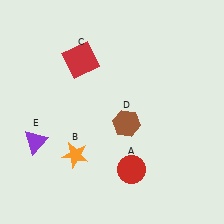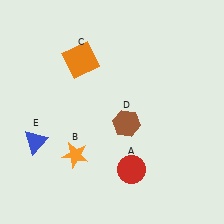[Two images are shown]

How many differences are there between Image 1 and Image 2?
There are 2 differences between the two images.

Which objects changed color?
C changed from red to orange. E changed from purple to blue.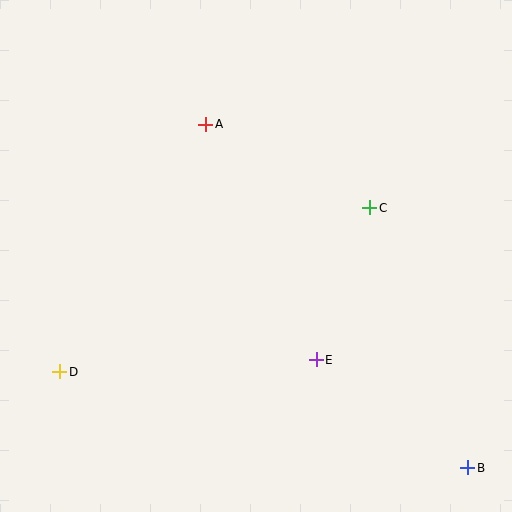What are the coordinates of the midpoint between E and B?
The midpoint between E and B is at (392, 414).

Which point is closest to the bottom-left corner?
Point D is closest to the bottom-left corner.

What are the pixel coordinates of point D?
Point D is at (60, 372).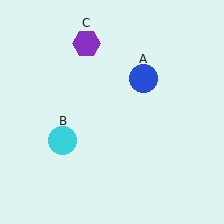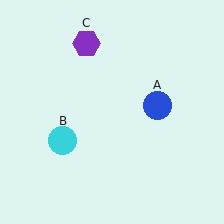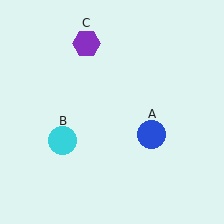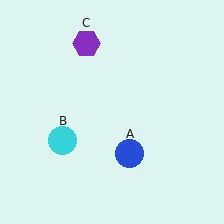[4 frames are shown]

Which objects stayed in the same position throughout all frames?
Cyan circle (object B) and purple hexagon (object C) remained stationary.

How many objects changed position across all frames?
1 object changed position: blue circle (object A).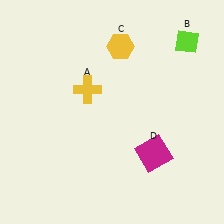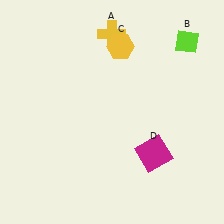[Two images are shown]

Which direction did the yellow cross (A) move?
The yellow cross (A) moved up.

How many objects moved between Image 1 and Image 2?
1 object moved between the two images.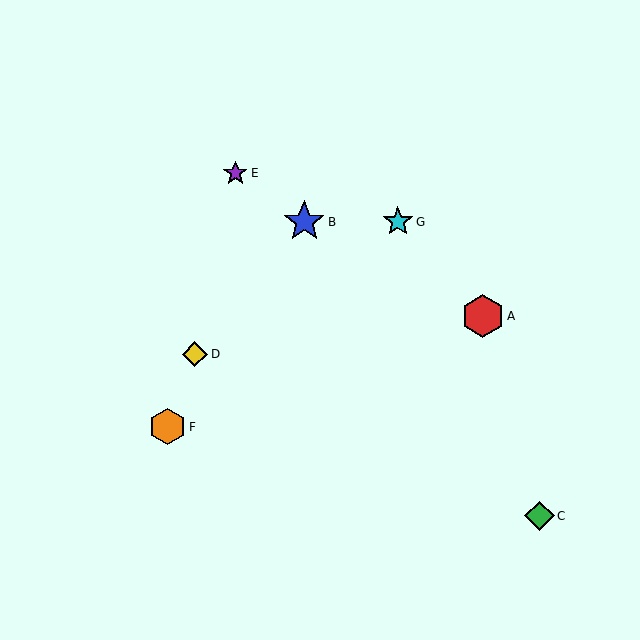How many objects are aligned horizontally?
2 objects (B, G) are aligned horizontally.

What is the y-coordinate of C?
Object C is at y≈516.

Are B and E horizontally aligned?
No, B is at y≈222 and E is at y≈173.